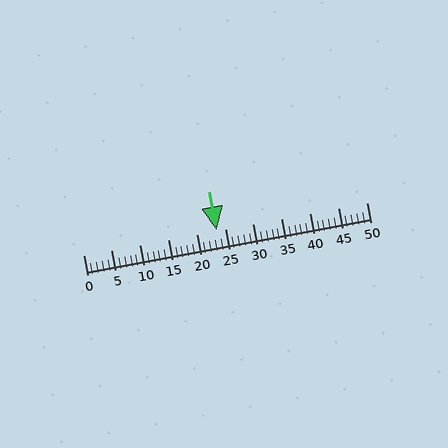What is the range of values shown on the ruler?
The ruler shows values from 0 to 50.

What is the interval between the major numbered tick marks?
The major tick marks are spaced 5 units apart.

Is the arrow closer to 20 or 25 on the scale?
The arrow is closer to 25.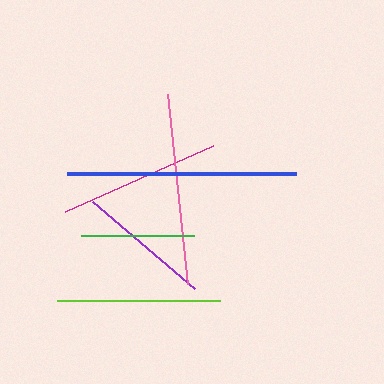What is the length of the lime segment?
The lime segment is approximately 164 pixels long.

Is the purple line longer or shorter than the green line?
The purple line is longer than the green line.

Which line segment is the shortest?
The green line is the shortest at approximately 113 pixels.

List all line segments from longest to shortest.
From longest to shortest: blue, pink, lime, magenta, purple, green.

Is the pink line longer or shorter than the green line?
The pink line is longer than the green line.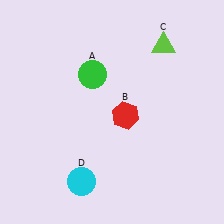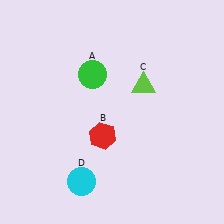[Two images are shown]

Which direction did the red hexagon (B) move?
The red hexagon (B) moved left.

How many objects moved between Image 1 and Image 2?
2 objects moved between the two images.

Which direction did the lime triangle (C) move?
The lime triangle (C) moved down.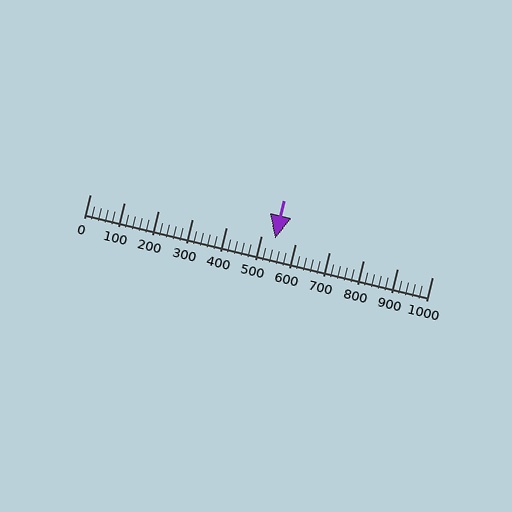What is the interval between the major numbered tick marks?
The major tick marks are spaced 100 units apart.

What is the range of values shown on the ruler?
The ruler shows values from 0 to 1000.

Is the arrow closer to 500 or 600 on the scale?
The arrow is closer to 500.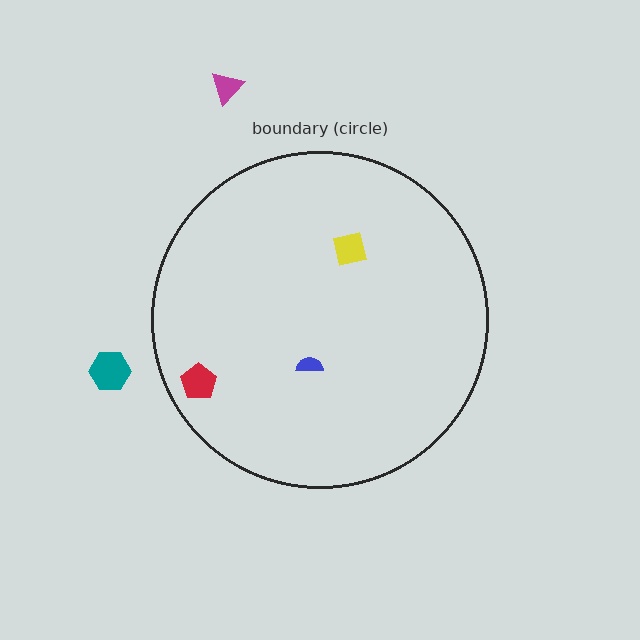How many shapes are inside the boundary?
3 inside, 2 outside.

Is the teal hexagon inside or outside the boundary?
Outside.